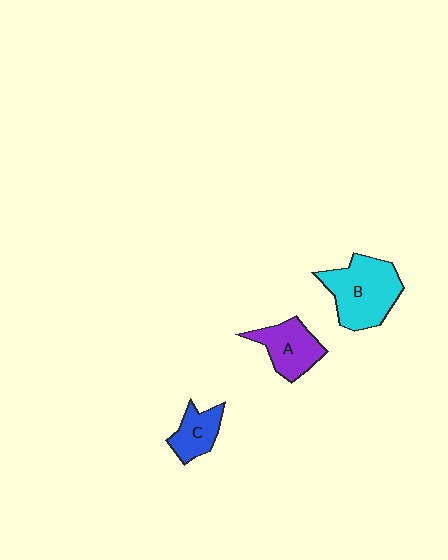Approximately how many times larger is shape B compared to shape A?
Approximately 1.5 times.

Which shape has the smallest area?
Shape C (blue).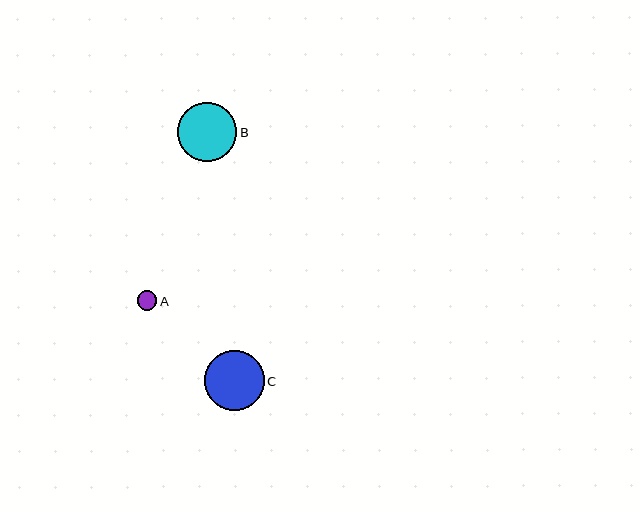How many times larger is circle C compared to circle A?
Circle C is approximately 3.0 times the size of circle A.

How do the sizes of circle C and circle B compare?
Circle C and circle B are approximately the same size.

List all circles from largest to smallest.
From largest to smallest: C, B, A.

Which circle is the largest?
Circle C is the largest with a size of approximately 60 pixels.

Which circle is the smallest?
Circle A is the smallest with a size of approximately 20 pixels.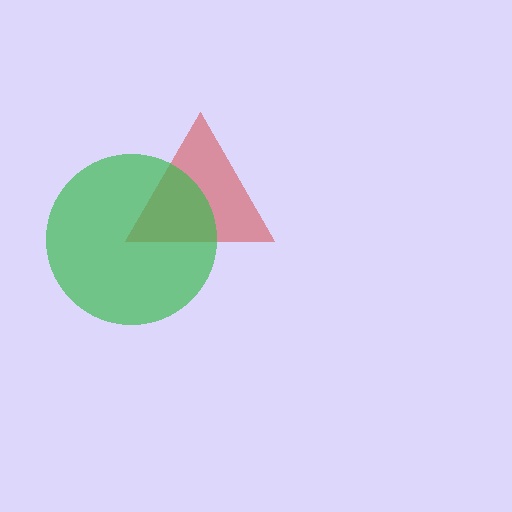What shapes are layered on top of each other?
The layered shapes are: a red triangle, a green circle.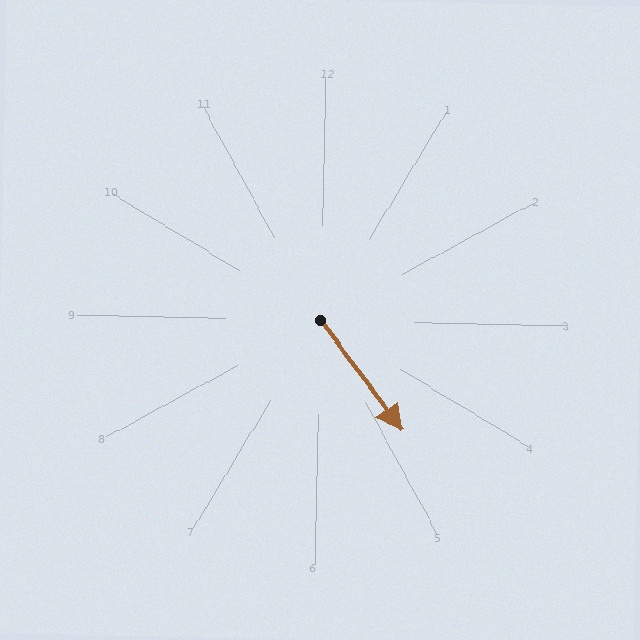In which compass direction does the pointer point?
Southeast.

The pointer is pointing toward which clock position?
Roughly 5 o'clock.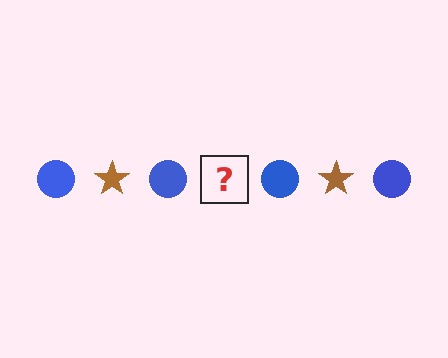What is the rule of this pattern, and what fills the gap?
The rule is that the pattern alternates between blue circle and brown star. The gap should be filled with a brown star.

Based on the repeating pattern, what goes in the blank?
The blank should be a brown star.